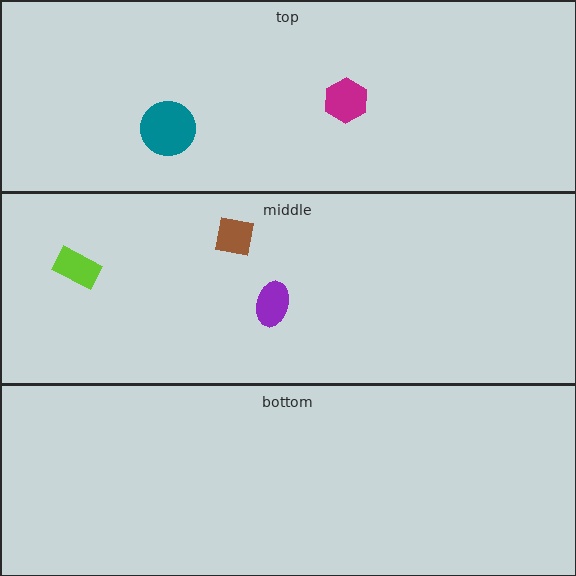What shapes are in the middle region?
The lime rectangle, the brown square, the purple ellipse.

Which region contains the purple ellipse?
The middle region.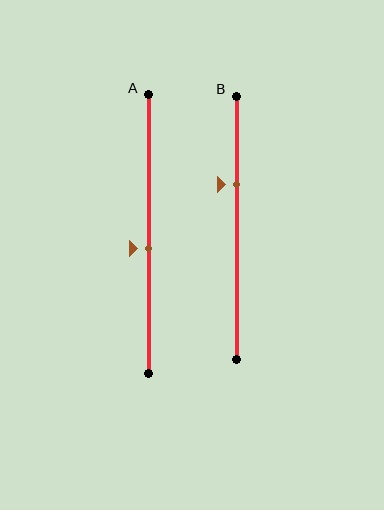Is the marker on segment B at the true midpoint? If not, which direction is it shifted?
No, the marker on segment B is shifted upward by about 17% of the segment length.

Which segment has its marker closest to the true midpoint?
Segment A has its marker closest to the true midpoint.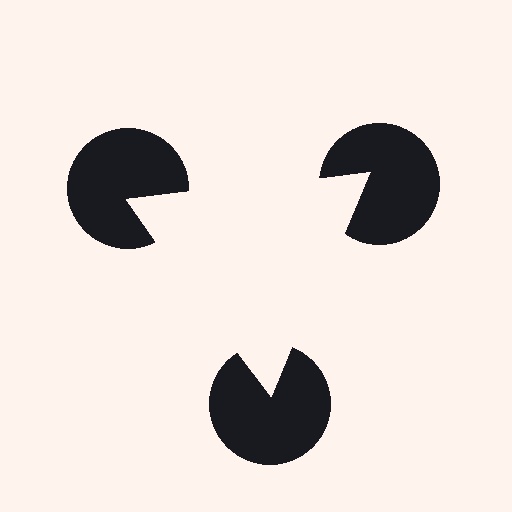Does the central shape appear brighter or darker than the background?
It typically appears slightly brighter than the background, even though no actual brightness change is drawn.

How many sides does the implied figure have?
3 sides.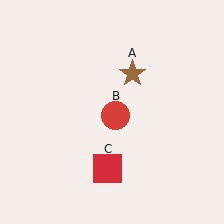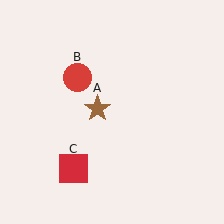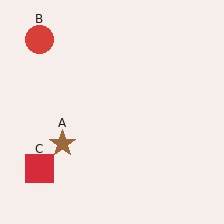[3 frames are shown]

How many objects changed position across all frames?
3 objects changed position: brown star (object A), red circle (object B), red square (object C).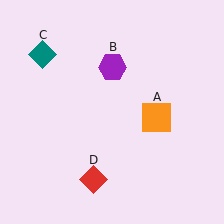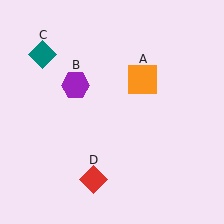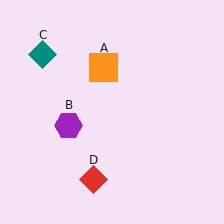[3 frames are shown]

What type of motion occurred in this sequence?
The orange square (object A), purple hexagon (object B) rotated counterclockwise around the center of the scene.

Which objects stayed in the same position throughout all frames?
Teal diamond (object C) and red diamond (object D) remained stationary.